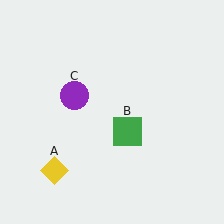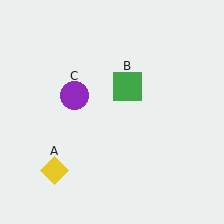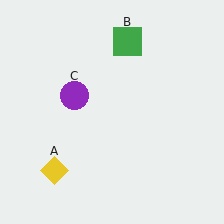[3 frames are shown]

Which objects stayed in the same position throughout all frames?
Yellow diamond (object A) and purple circle (object C) remained stationary.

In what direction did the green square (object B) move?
The green square (object B) moved up.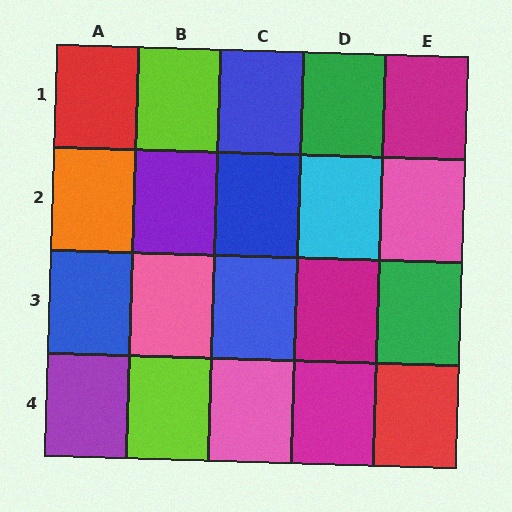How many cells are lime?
2 cells are lime.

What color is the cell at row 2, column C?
Blue.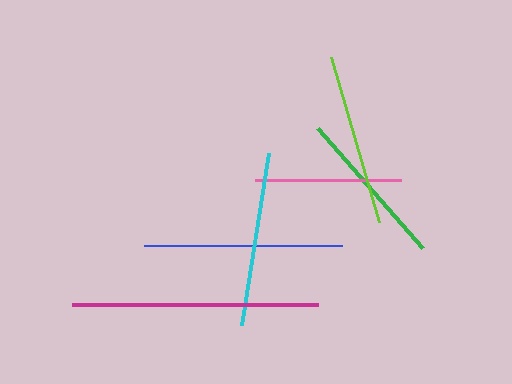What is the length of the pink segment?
The pink segment is approximately 146 pixels long.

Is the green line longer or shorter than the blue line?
The blue line is longer than the green line.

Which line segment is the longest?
The magenta line is the longest at approximately 246 pixels.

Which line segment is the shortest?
The pink line is the shortest at approximately 146 pixels.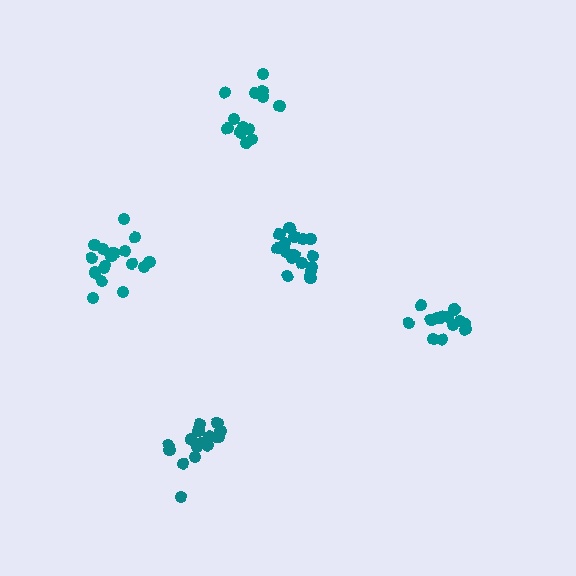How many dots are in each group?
Group 1: 19 dots, Group 2: 19 dots, Group 3: 13 dots, Group 4: 16 dots, Group 5: 15 dots (82 total).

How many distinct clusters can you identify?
There are 5 distinct clusters.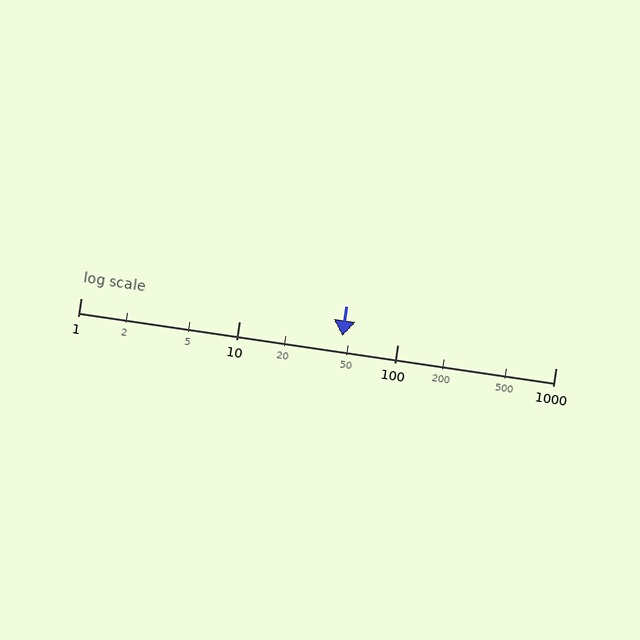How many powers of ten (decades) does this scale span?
The scale spans 3 decades, from 1 to 1000.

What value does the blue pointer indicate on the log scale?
The pointer indicates approximately 45.